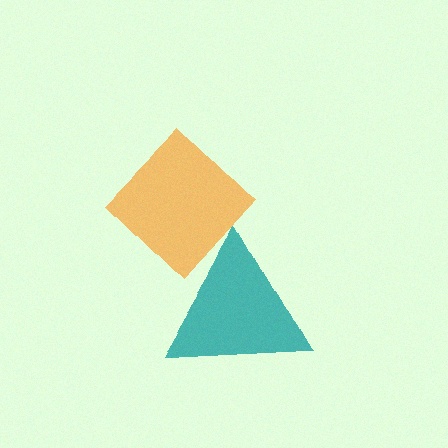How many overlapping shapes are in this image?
There are 2 overlapping shapes in the image.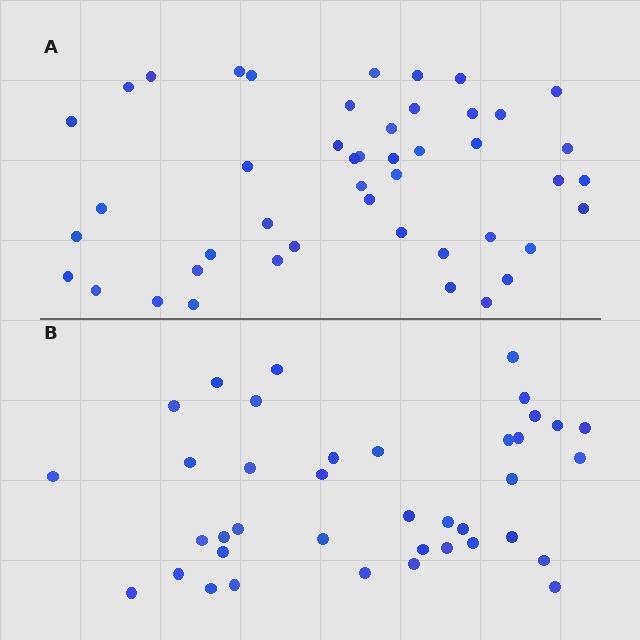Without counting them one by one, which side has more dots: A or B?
Region A (the top region) has more dots.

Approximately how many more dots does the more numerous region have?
Region A has roughly 8 or so more dots than region B.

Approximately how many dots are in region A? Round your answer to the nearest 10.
About 50 dots. (The exact count is 46, which rounds to 50.)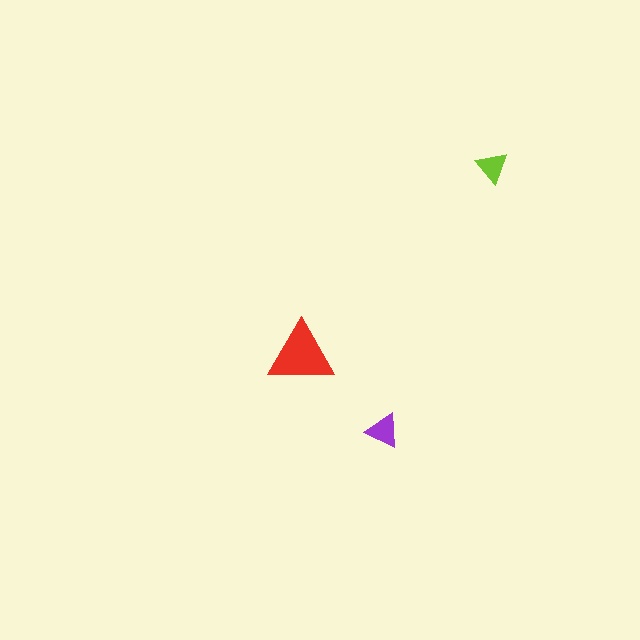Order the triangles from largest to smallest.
the red one, the purple one, the lime one.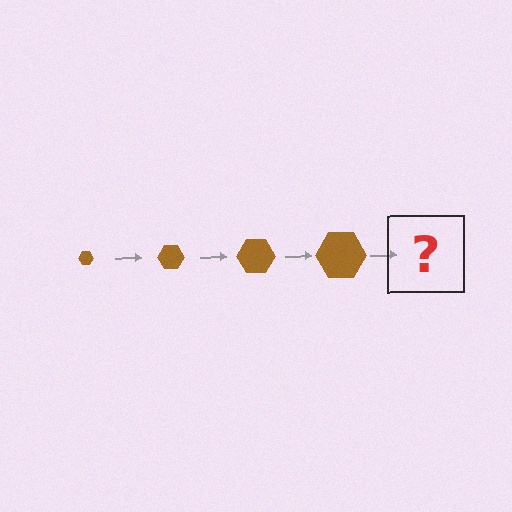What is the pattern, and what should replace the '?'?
The pattern is that the hexagon gets progressively larger each step. The '?' should be a brown hexagon, larger than the previous one.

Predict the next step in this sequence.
The next step is a brown hexagon, larger than the previous one.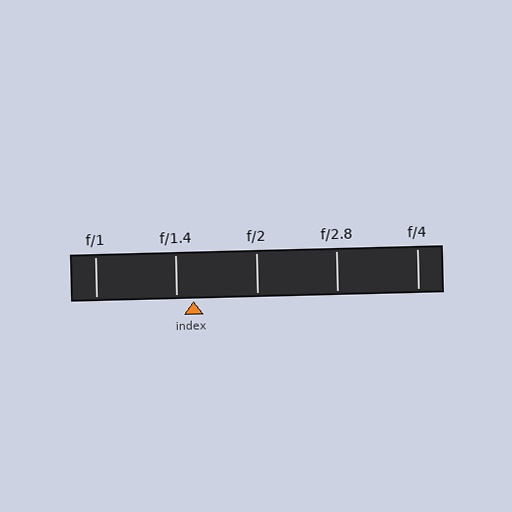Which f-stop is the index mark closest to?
The index mark is closest to f/1.4.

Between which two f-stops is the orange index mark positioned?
The index mark is between f/1.4 and f/2.